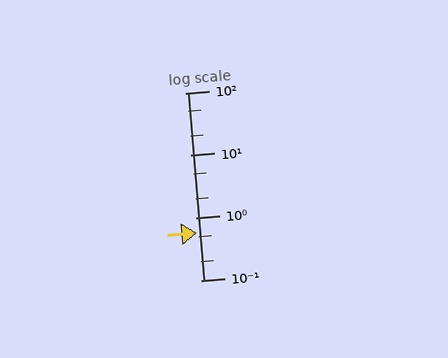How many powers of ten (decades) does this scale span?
The scale spans 3 decades, from 0.1 to 100.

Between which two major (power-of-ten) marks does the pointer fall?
The pointer is between 0.1 and 1.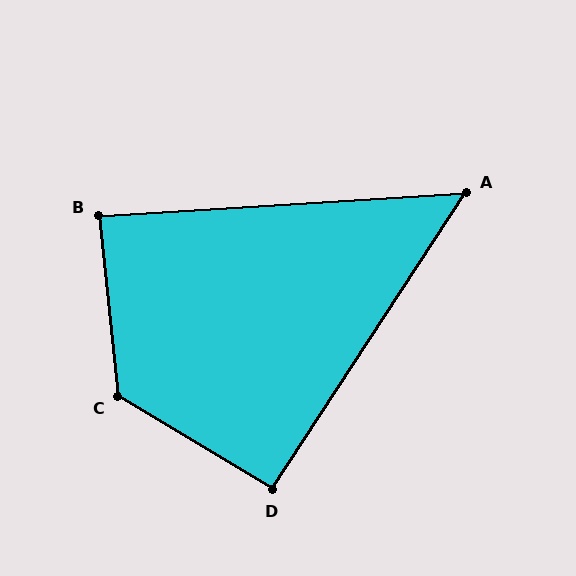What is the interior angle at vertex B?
Approximately 88 degrees (approximately right).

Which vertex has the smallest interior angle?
A, at approximately 53 degrees.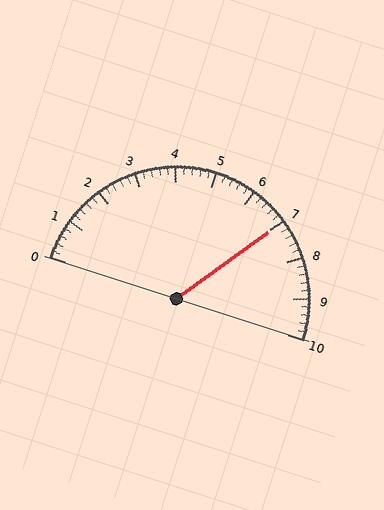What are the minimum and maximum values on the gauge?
The gauge ranges from 0 to 10.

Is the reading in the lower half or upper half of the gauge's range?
The reading is in the upper half of the range (0 to 10).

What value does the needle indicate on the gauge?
The needle indicates approximately 7.0.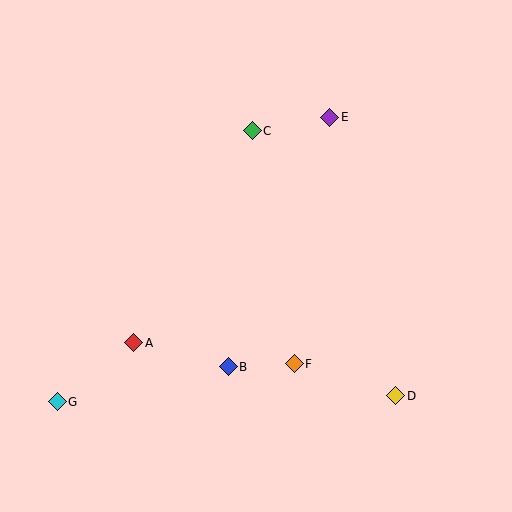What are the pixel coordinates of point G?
Point G is at (57, 402).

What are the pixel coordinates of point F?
Point F is at (294, 364).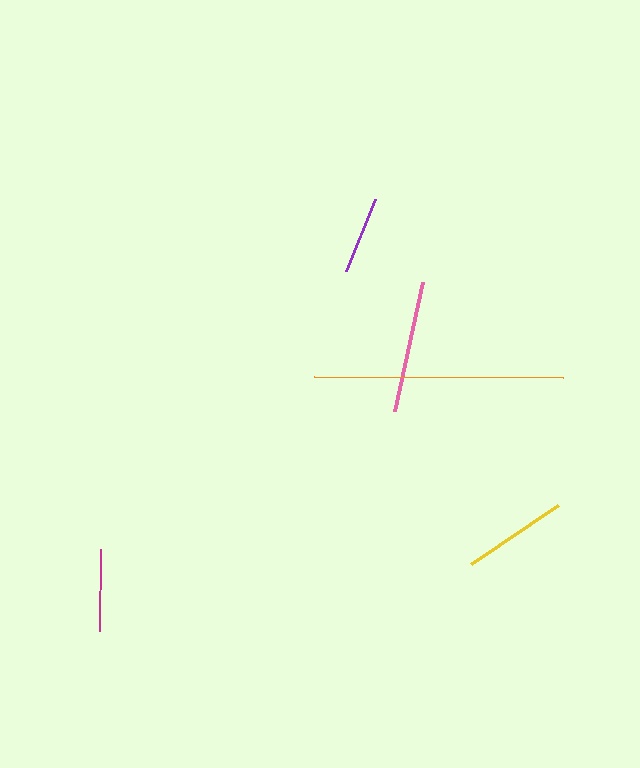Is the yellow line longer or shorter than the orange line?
The orange line is longer than the yellow line.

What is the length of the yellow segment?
The yellow segment is approximately 106 pixels long.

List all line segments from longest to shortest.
From longest to shortest: orange, pink, yellow, magenta, purple.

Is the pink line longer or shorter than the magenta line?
The pink line is longer than the magenta line.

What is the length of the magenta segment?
The magenta segment is approximately 82 pixels long.